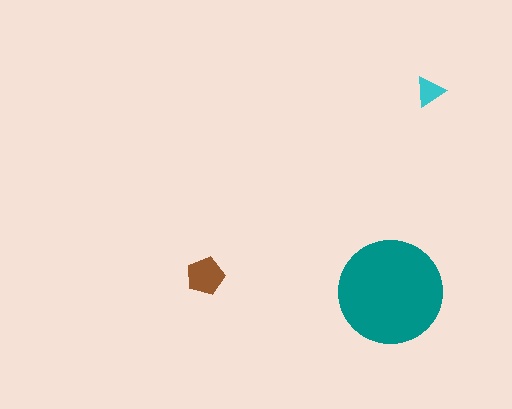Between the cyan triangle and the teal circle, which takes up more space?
The teal circle.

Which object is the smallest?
The cyan triangle.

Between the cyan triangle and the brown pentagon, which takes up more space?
The brown pentagon.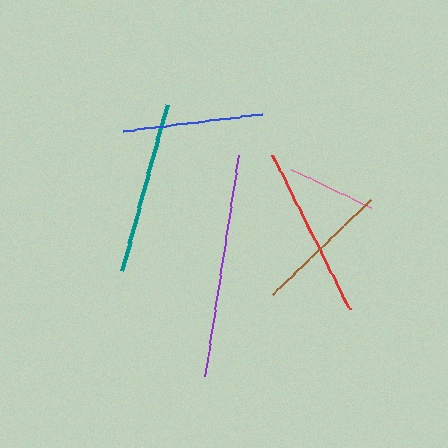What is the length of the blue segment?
The blue segment is approximately 139 pixels long.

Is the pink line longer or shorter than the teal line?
The teal line is longer than the pink line.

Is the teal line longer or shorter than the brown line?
The teal line is longer than the brown line.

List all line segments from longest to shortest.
From longest to shortest: purple, red, teal, blue, brown, pink.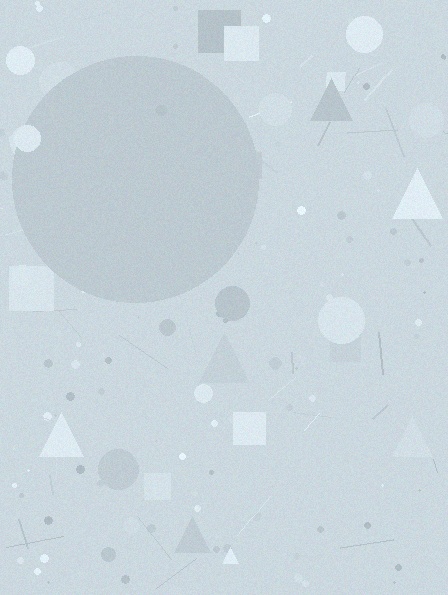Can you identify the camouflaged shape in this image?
The camouflaged shape is a circle.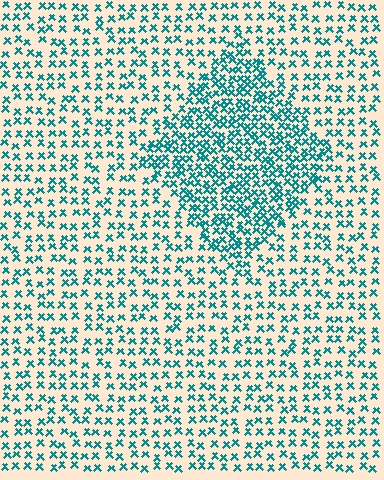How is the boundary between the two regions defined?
The boundary is defined by a change in element density (approximately 2.0x ratio). All elements are the same color, size, and shape.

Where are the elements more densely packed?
The elements are more densely packed inside the diamond boundary.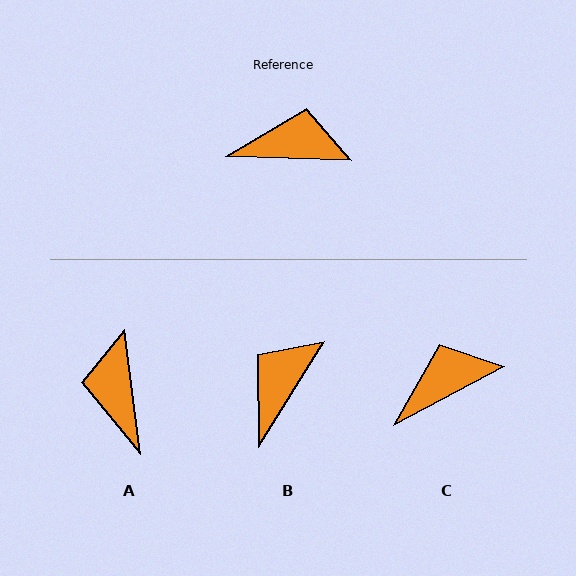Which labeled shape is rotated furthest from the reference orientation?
A, about 99 degrees away.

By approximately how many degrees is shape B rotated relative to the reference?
Approximately 60 degrees counter-clockwise.